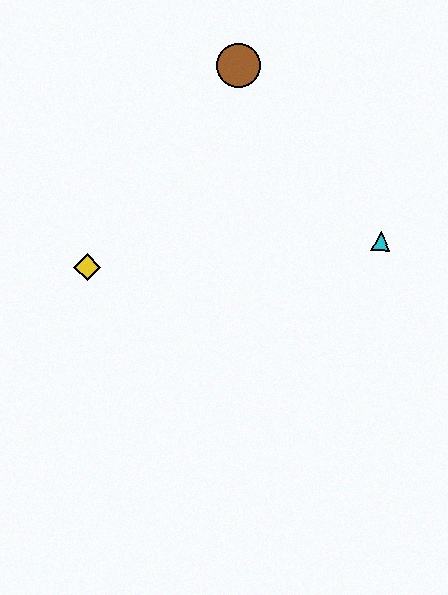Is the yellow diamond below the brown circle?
Yes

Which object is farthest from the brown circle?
The yellow diamond is farthest from the brown circle.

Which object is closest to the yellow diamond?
The brown circle is closest to the yellow diamond.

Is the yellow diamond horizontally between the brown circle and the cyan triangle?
No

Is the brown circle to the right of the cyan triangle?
No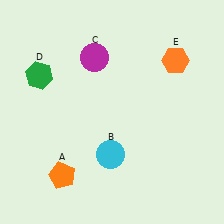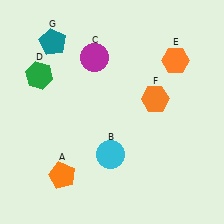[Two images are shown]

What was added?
An orange hexagon (F), a teal pentagon (G) were added in Image 2.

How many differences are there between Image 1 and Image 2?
There are 2 differences between the two images.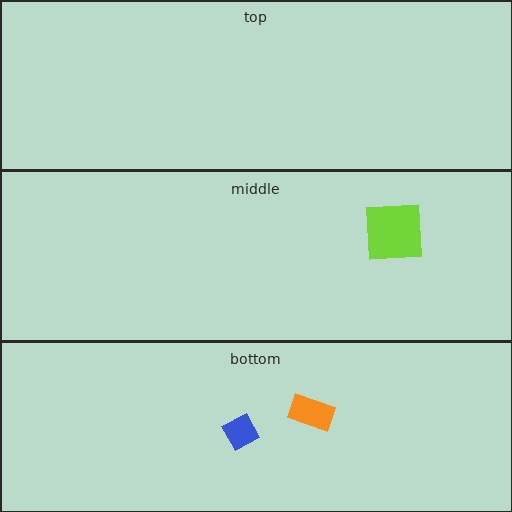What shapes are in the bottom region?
The blue diamond, the orange rectangle.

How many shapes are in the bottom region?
2.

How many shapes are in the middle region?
1.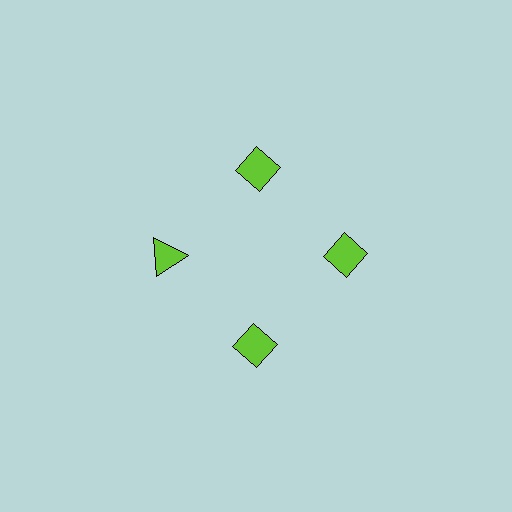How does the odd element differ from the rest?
It has a different shape: triangle instead of diamond.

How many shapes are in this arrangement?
There are 4 shapes arranged in a ring pattern.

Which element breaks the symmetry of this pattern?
The lime triangle at roughly the 9 o'clock position breaks the symmetry. All other shapes are lime diamonds.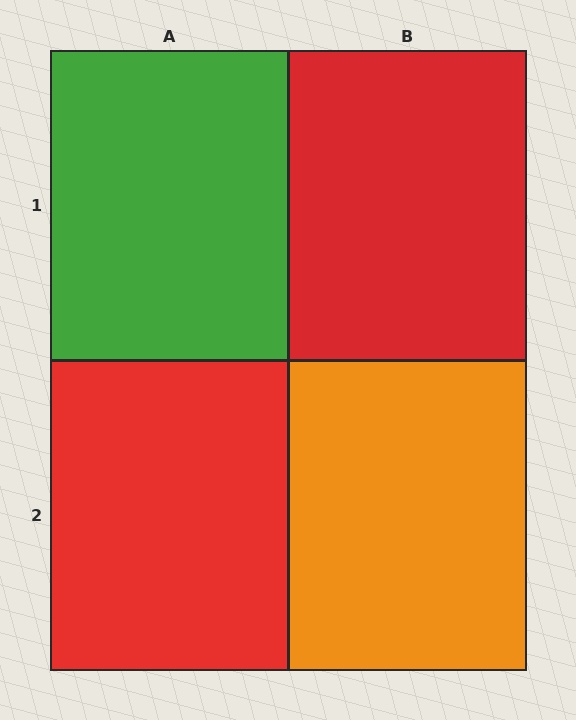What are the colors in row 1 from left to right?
Green, red.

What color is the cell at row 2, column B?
Orange.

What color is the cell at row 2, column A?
Red.